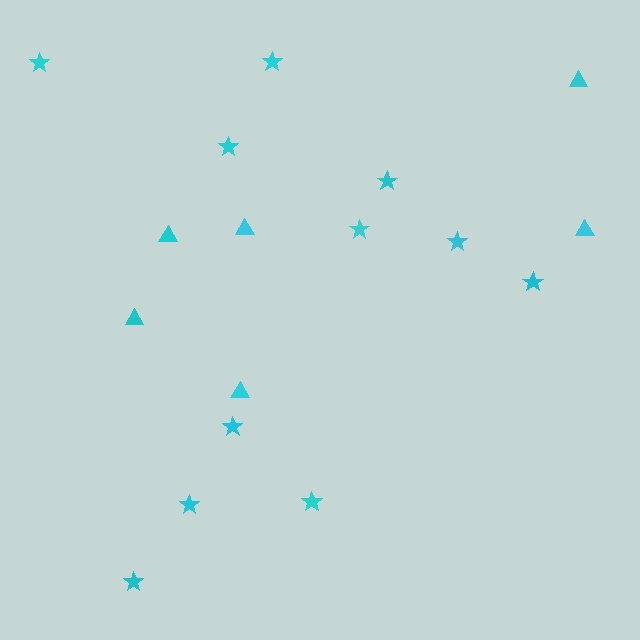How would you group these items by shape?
There are 2 groups: one group of stars (11) and one group of triangles (6).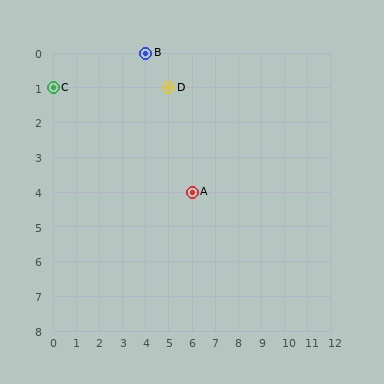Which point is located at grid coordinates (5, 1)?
Point D is at (5, 1).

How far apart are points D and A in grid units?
Points D and A are 1 column and 3 rows apart (about 3.2 grid units diagonally).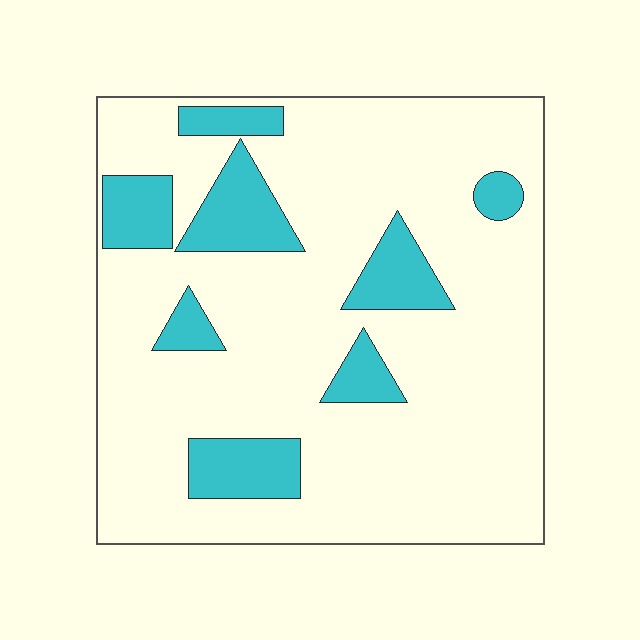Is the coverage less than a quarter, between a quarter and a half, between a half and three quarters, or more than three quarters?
Less than a quarter.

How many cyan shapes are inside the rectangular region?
8.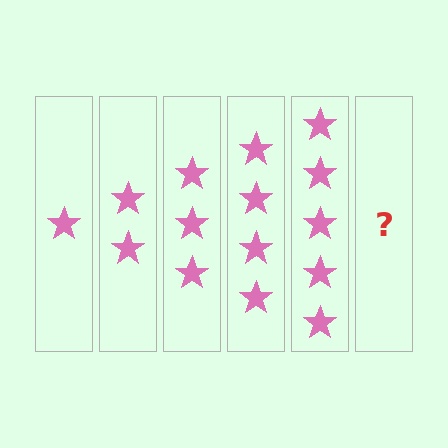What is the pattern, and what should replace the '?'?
The pattern is that each step adds one more star. The '?' should be 6 stars.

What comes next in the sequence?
The next element should be 6 stars.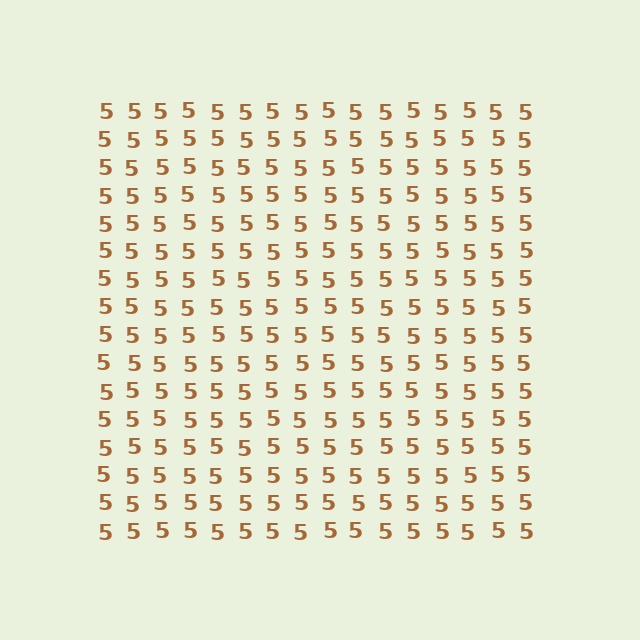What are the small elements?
The small elements are digit 5's.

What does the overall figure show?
The overall figure shows a square.